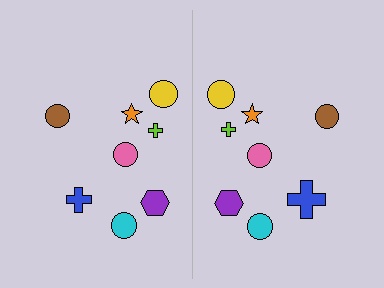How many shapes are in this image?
There are 16 shapes in this image.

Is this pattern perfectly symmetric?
No, the pattern is not perfectly symmetric. The blue cross on the right side has a different size than its mirror counterpart.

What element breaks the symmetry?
The blue cross on the right side has a different size than its mirror counterpart.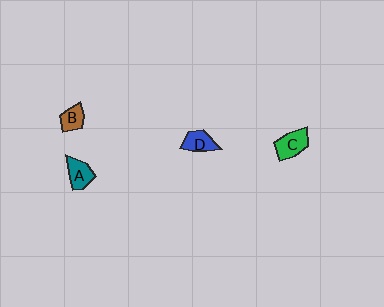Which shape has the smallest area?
Shape B (brown).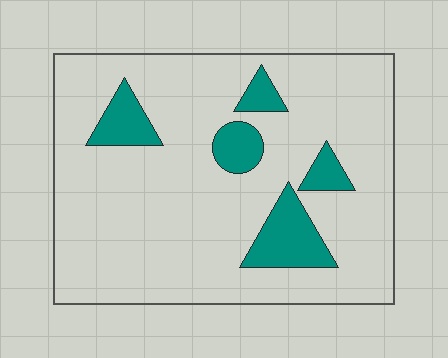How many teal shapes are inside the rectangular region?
5.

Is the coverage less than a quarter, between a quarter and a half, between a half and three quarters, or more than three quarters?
Less than a quarter.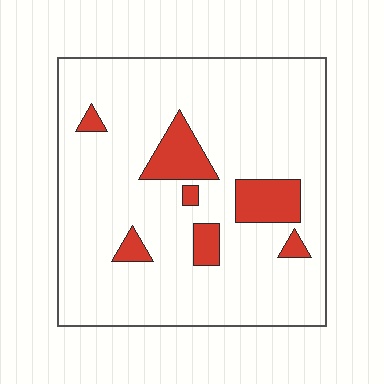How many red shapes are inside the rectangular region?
7.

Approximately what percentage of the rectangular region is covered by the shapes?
Approximately 15%.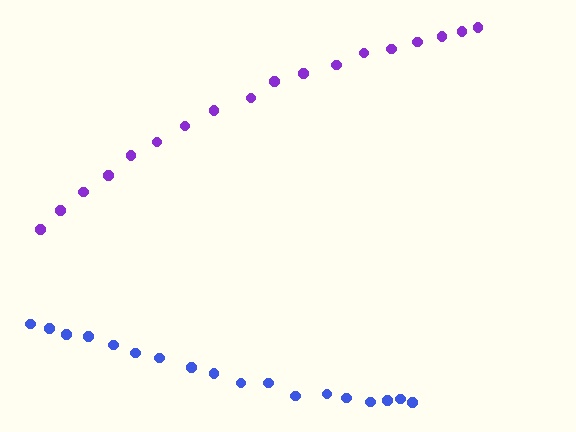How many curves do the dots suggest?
There are 2 distinct paths.